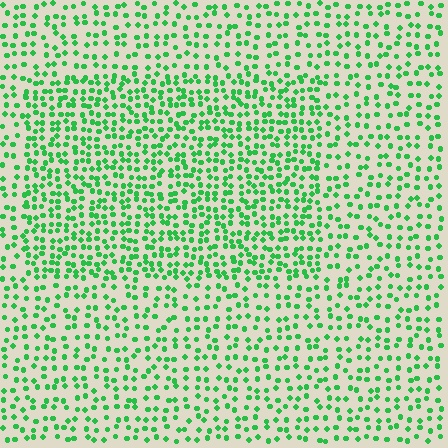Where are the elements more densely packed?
The elements are more densely packed inside the rectangle boundary.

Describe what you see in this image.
The image contains small green elements arranged at two different densities. A rectangle-shaped region is visible where the elements are more densely packed than the surrounding area.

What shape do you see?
I see a rectangle.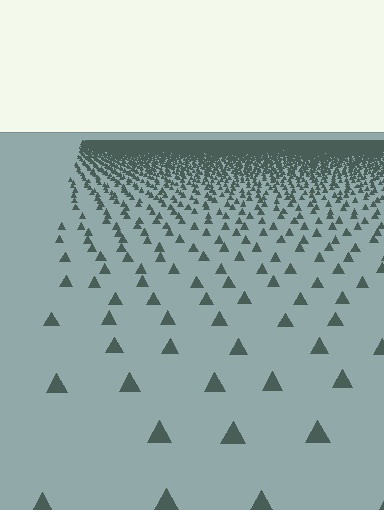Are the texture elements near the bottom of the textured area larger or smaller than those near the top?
Larger. Near the bottom, elements are closer to the viewer and appear at a bigger on-screen size.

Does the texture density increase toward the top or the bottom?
Density increases toward the top.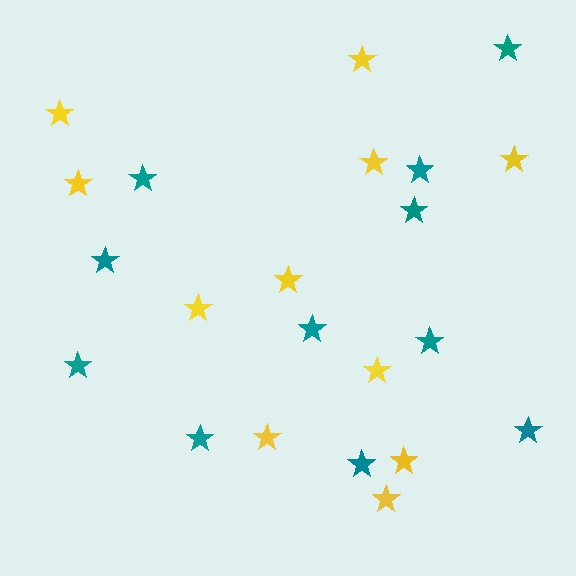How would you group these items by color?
There are 2 groups: one group of yellow stars (11) and one group of teal stars (11).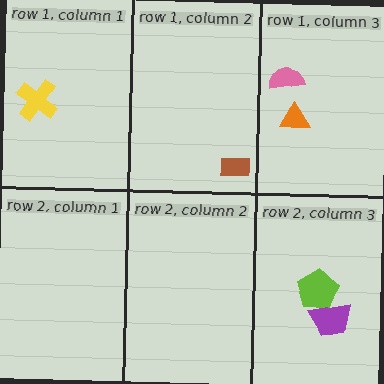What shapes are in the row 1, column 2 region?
The brown rectangle.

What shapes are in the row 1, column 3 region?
The pink semicircle, the orange triangle.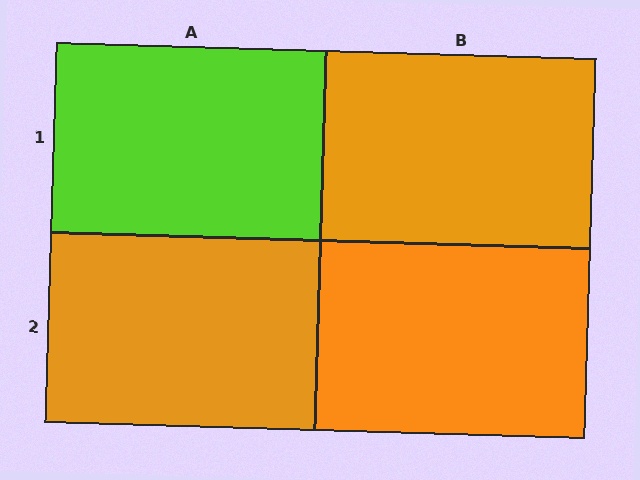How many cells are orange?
3 cells are orange.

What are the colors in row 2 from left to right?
Orange, orange.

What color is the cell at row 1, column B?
Orange.